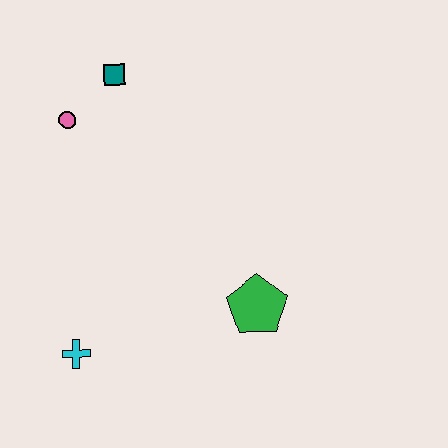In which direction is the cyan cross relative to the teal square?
The cyan cross is below the teal square.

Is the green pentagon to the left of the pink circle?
No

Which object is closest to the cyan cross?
The green pentagon is closest to the cyan cross.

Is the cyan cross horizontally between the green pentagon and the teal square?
No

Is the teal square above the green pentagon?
Yes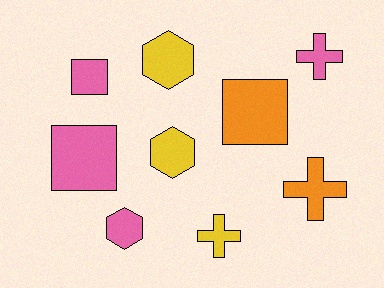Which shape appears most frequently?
Square, with 3 objects.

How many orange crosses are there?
There is 1 orange cross.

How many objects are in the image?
There are 9 objects.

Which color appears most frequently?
Pink, with 4 objects.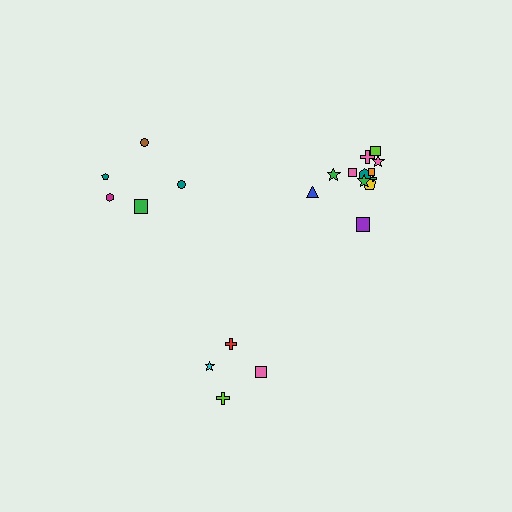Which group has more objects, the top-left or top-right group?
The top-right group.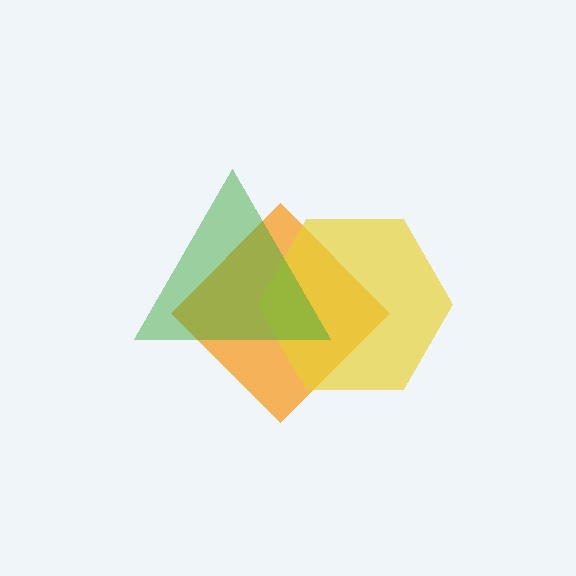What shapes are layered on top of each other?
The layered shapes are: an orange diamond, a yellow hexagon, a green triangle.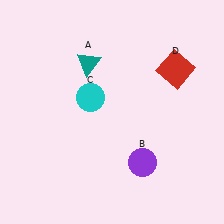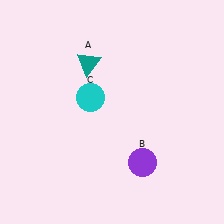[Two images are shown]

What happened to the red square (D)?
The red square (D) was removed in Image 2. It was in the top-right area of Image 1.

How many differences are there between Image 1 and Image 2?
There is 1 difference between the two images.